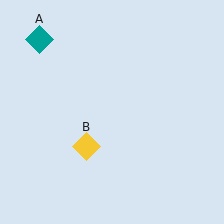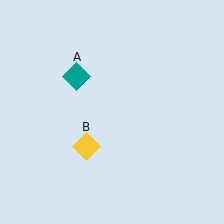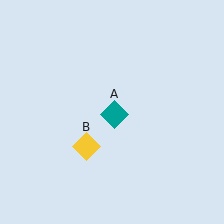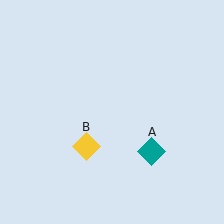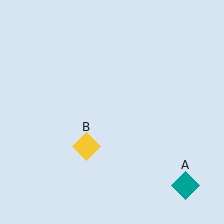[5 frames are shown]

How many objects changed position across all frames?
1 object changed position: teal diamond (object A).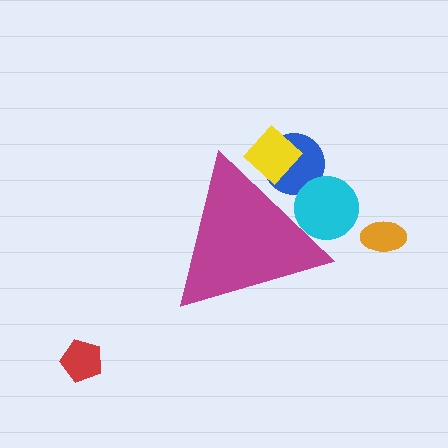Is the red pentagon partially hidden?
No, the red pentagon is fully visible.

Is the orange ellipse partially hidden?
No, the orange ellipse is fully visible.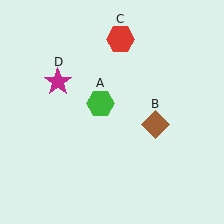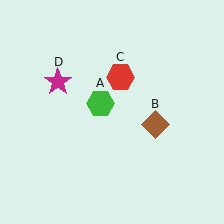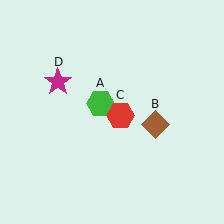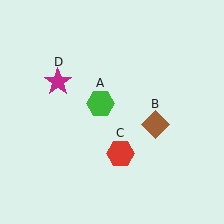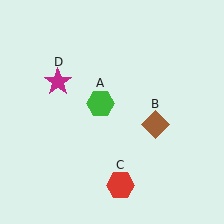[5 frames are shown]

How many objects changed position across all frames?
1 object changed position: red hexagon (object C).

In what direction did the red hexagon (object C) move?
The red hexagon (object C) moved down.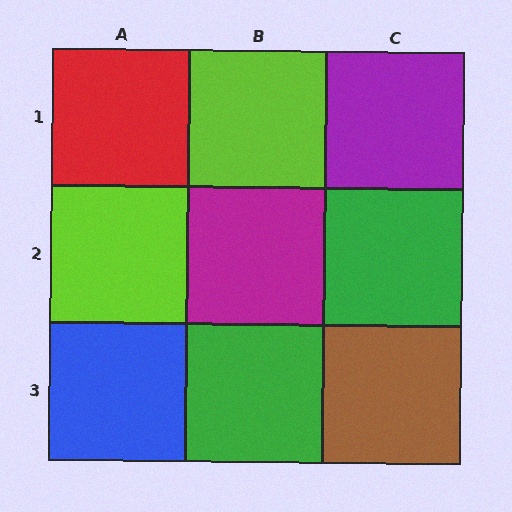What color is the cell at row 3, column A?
Blue.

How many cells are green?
2 cells are green.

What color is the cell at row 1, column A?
Red.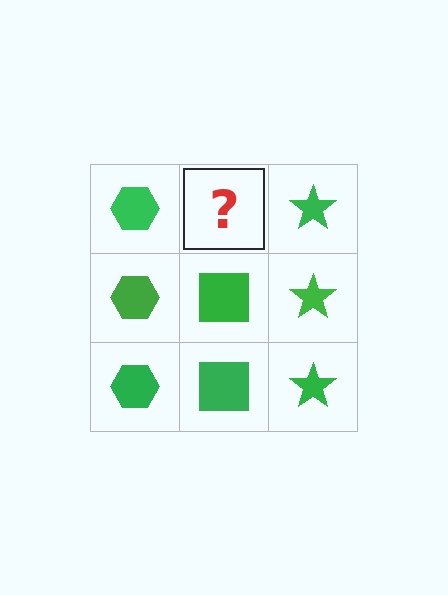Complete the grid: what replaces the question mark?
The question mark should be replaced with a green square.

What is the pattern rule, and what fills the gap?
The rule is that each column has a consistent shape. The gap should be filled with a green square.